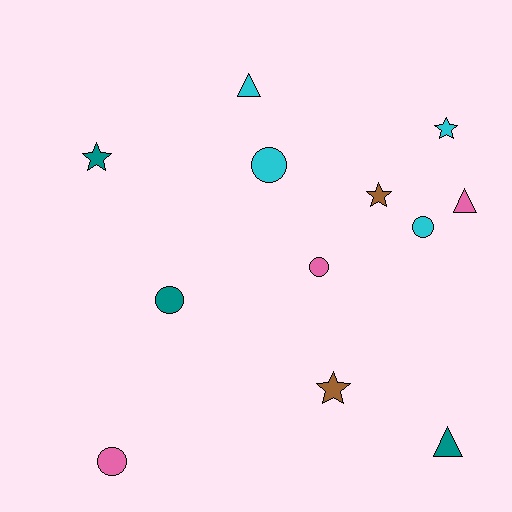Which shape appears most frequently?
Circle, with 5 objects.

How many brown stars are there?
There are 2 brown stars.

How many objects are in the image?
There are 12 objects.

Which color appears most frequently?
Cyan, with 4 objects.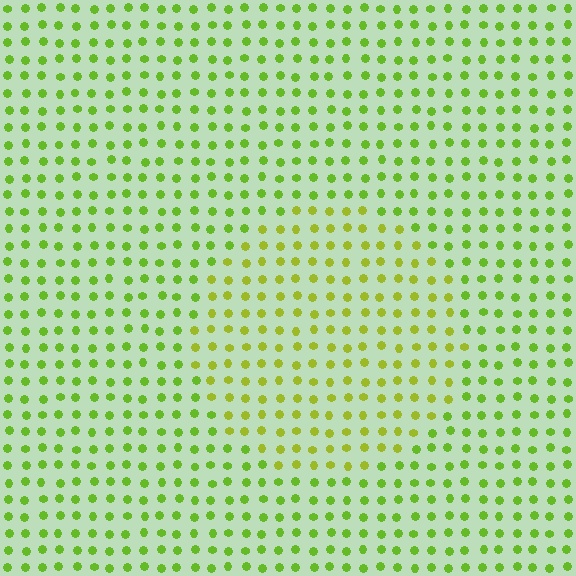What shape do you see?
I see a circle.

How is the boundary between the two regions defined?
The boundary is defined purely by a slight shift in hue (about 22 degrees). Spacing, size, and orientation are identical on both sides.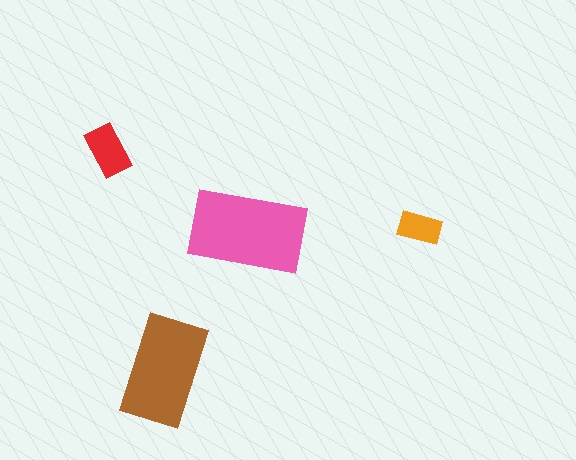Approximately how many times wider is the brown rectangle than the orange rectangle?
About 2.5 times wider.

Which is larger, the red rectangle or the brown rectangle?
The brown one.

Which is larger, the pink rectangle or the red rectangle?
The pink one.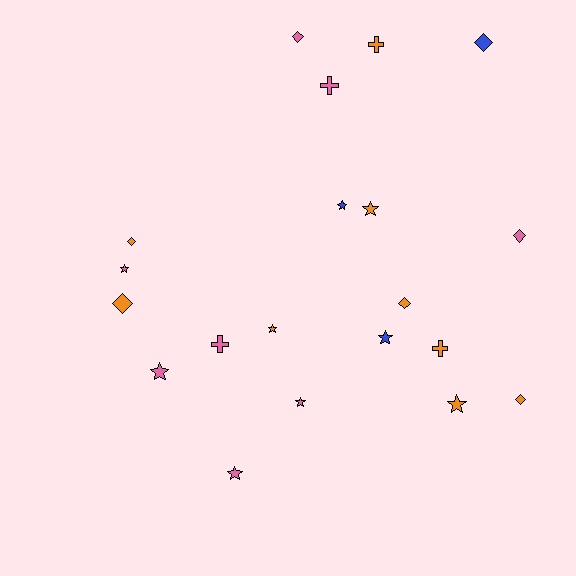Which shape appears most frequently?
Star, with 9 objects.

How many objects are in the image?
There are 20 objects.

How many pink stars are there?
There are 4 pink stars.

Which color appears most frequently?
Orange, with 9 objects.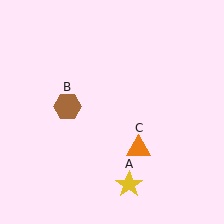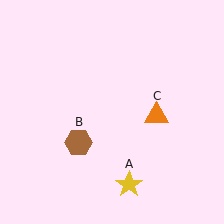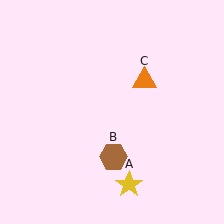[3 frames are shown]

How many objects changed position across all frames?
2 objects changed position: brown hexagon (object B), orange triangle (object C).